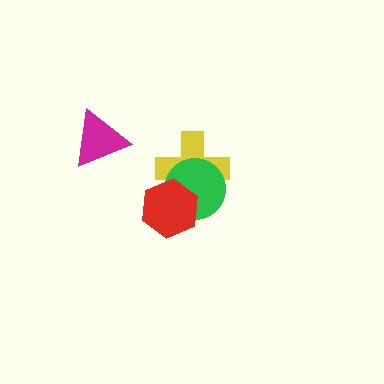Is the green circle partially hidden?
Yes, it is partially covered by another shape.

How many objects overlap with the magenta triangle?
0 objects overlap with the magenta triangle.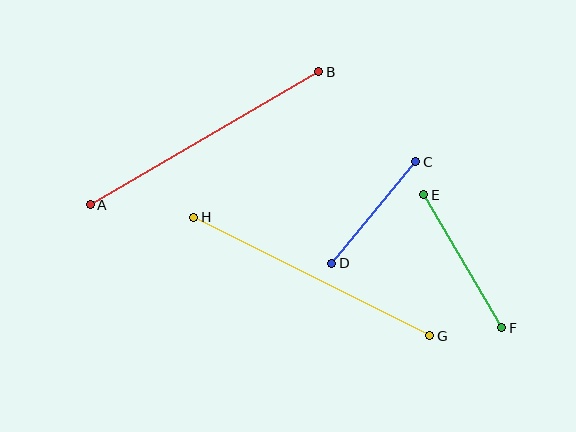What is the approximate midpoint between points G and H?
The midpoint is at approximately (312, 276) pixels.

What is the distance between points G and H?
The distance is approximately 264 pixels.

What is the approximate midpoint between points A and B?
The midpoint is at approximately (205, 138) pixels.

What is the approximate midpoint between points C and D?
The midpoint is at approximately (374, 212) pixels.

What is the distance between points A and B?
The distance is approximately 265 pixels.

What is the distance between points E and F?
The distance is approximately 154 pixels.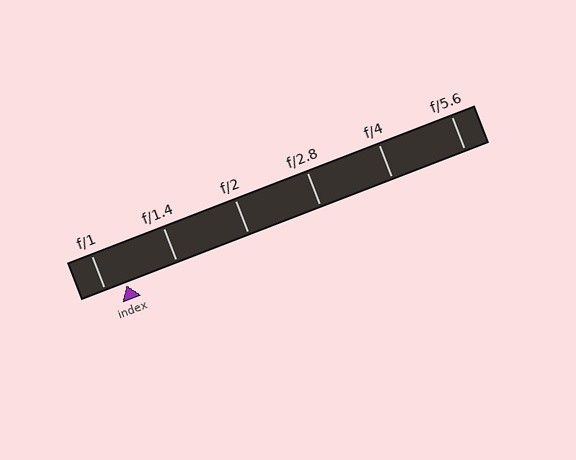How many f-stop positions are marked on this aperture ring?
There are 6 f-stop positions marked.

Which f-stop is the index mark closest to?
The index mark is closest to f/1.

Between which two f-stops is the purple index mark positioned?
The index mark is between f/1 and f/1.4.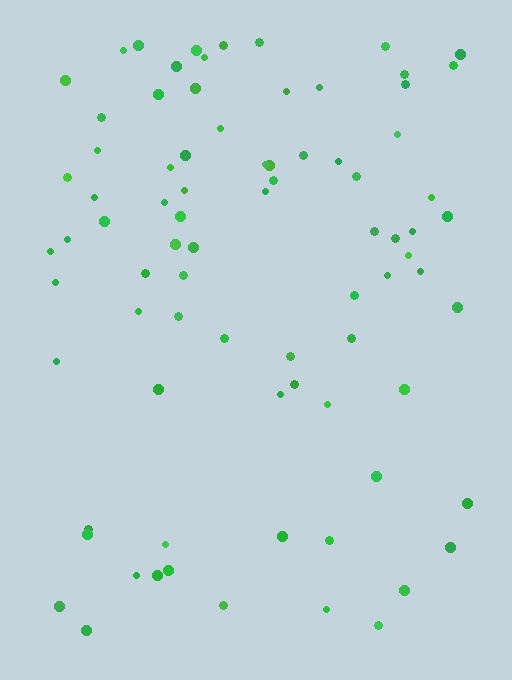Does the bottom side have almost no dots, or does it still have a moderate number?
Still a moderate number, just noticeably fewer than the top.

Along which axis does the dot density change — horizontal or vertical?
Vertical.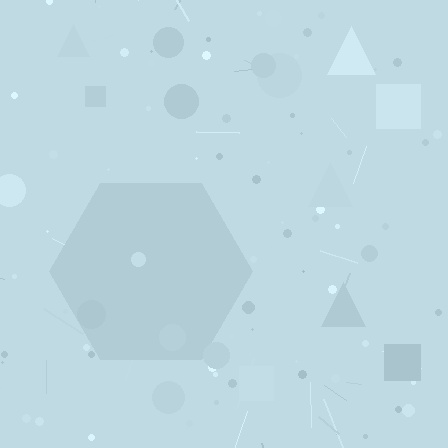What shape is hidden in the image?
A hexagon is hidden in the image.